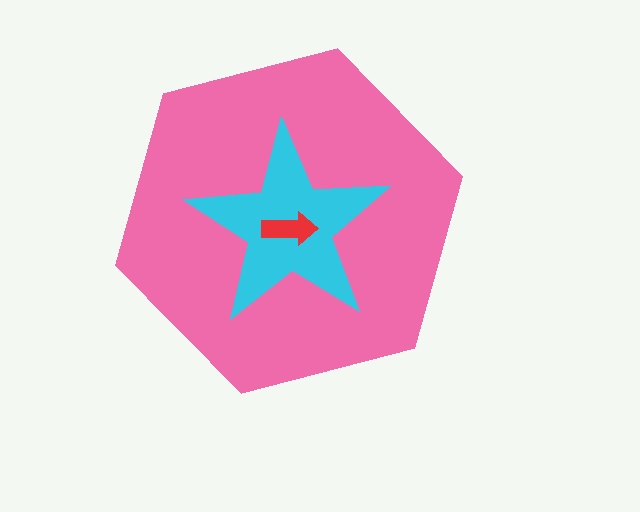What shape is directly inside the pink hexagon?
The cyan star.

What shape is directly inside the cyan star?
The red arrow.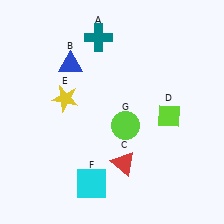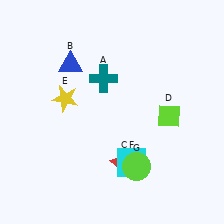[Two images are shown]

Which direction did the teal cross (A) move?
The teal cross (A) moved down.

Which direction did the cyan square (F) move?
The cyan square (F) moved right.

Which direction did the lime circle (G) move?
The lime circle (G) moved down.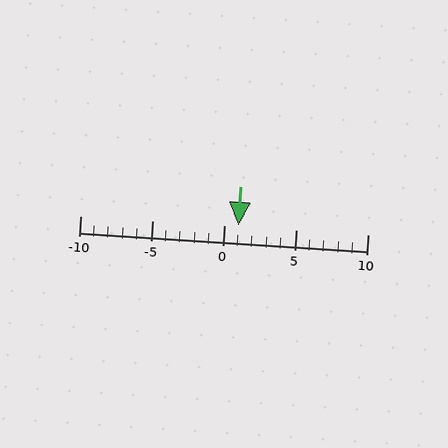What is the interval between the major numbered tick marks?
The major tick marks are spaced 5 units apart.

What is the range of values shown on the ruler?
The ruler shows values from -10 to 10.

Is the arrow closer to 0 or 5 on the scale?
The arrow is closer to 0.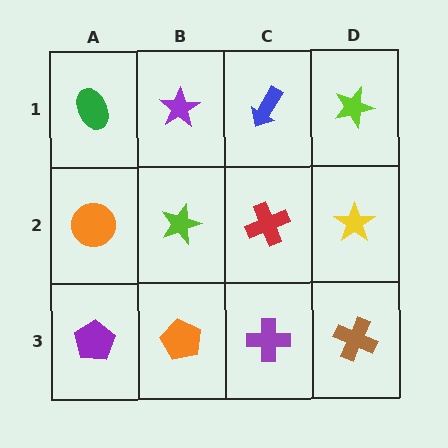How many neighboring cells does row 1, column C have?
3.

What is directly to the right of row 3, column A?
An orange pentagon.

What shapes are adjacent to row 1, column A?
An orange circle (row 2, column A), a purple star (row 1, column B).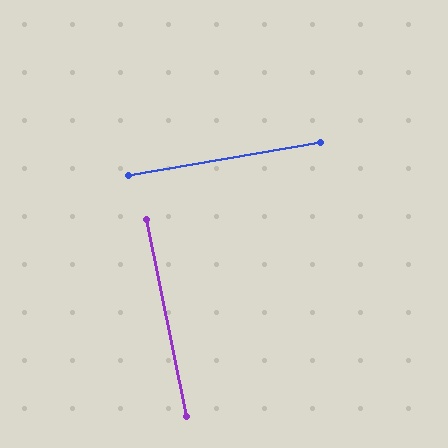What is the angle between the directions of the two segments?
Approximately 88 degrees.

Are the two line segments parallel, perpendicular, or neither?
Perpendicular — they meet at approximately 88°.